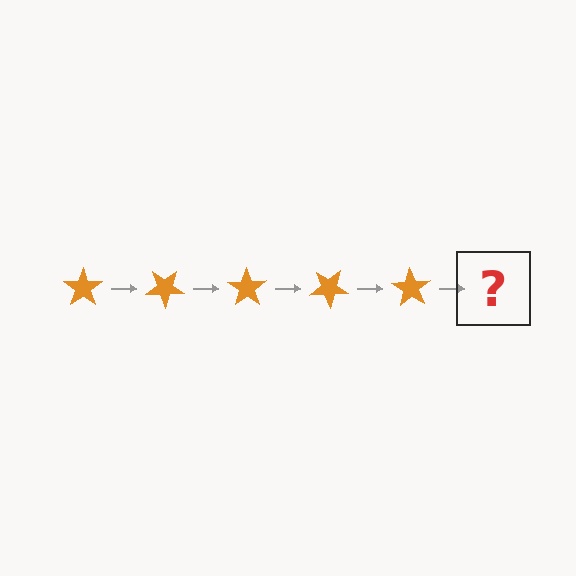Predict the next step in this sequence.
The next step is an orange star rotated 175 degrees.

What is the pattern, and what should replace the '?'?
The pattern is that the star rotates 35 degrees each step. The '?' should be an orange star rotated 175 degrees.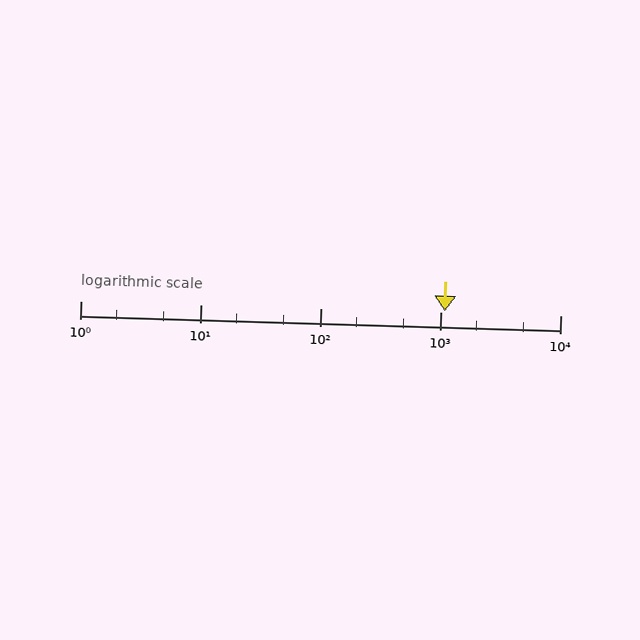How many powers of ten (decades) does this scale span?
The scale spans 4 decades, from 1 to 10000.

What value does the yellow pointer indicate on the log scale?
The pointer indicates approximately 1100.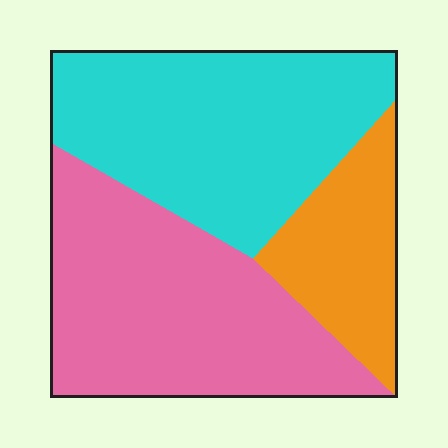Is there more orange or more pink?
Pink.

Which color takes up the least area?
Orange, at roughly 20%.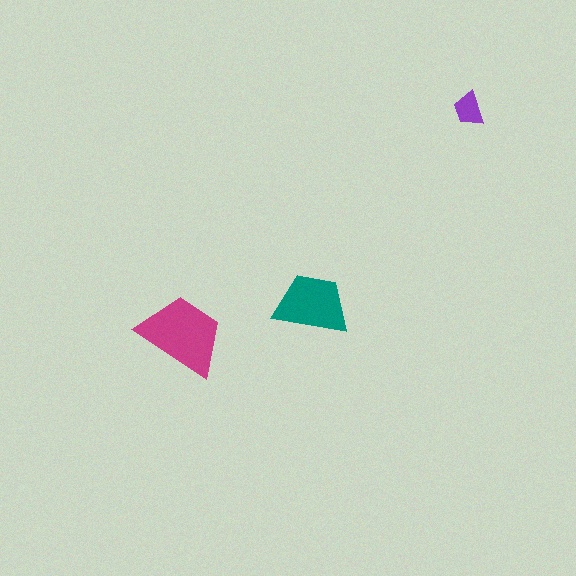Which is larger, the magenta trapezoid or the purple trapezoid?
The magenta one.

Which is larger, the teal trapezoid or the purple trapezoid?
The teal one.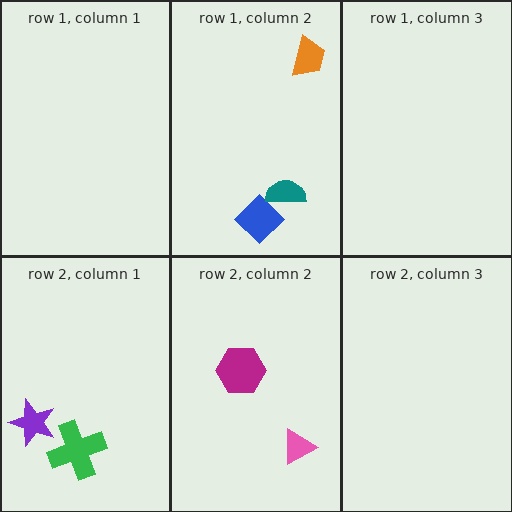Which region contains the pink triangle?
The row 2, column 2 region.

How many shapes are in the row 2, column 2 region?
2.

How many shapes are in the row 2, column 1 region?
2.